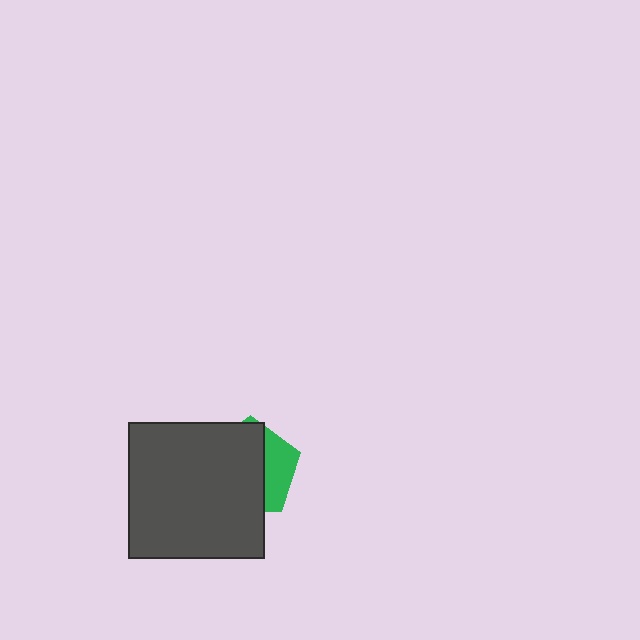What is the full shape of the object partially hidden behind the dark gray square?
The partially hidden object is a green pentagon.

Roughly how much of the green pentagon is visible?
A small part of it is visible (roughly 31%).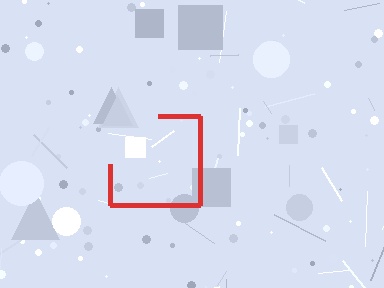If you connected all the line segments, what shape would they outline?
They would outline a square.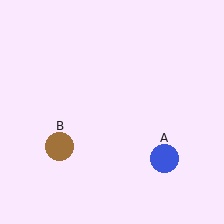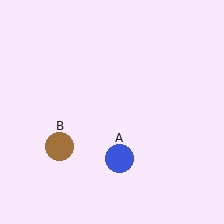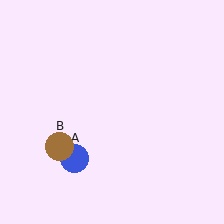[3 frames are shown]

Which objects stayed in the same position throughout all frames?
Brown circle (object B) remained stationary.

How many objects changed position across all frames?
1 object changed position: blue circle (object A).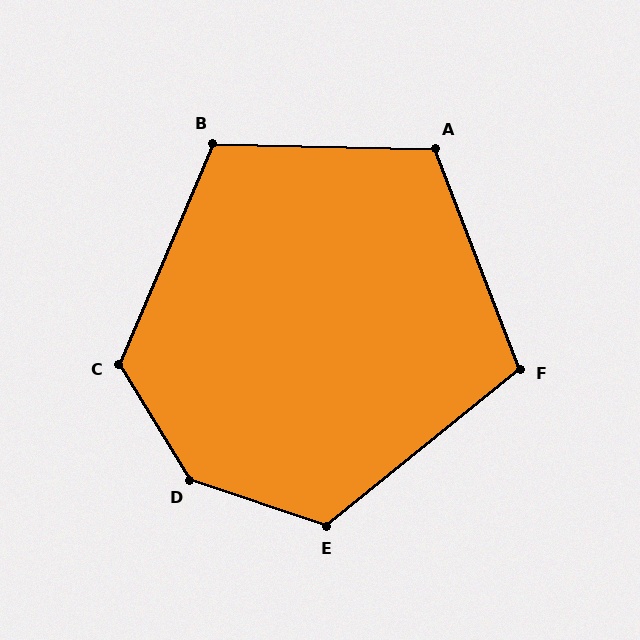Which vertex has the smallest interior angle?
F, at approximately 108 degrees.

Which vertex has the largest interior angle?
D, at approximately 140 degrees.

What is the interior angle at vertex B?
Approximately 112 degrees (obtuse).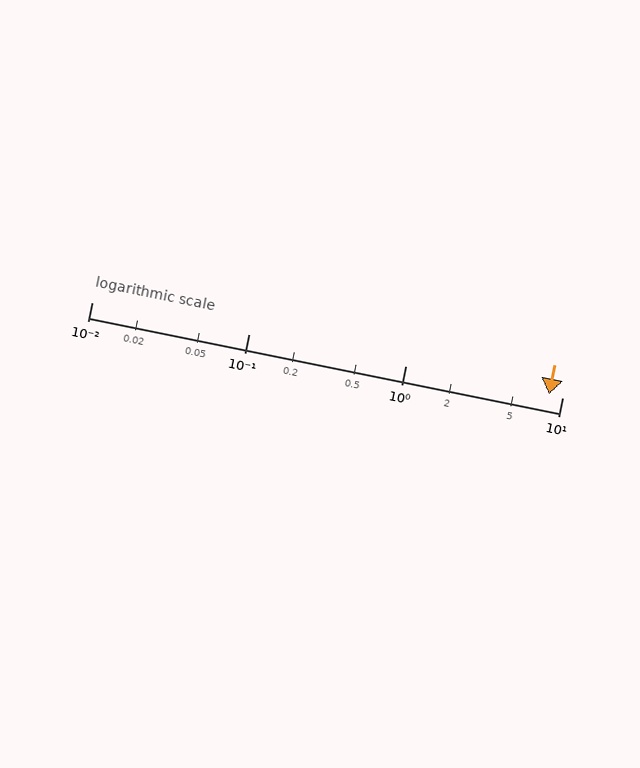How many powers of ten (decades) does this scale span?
The scale spans 3 decades, from 0.01 to 10.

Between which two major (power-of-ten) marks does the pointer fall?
The pointer is between 1 and 10.